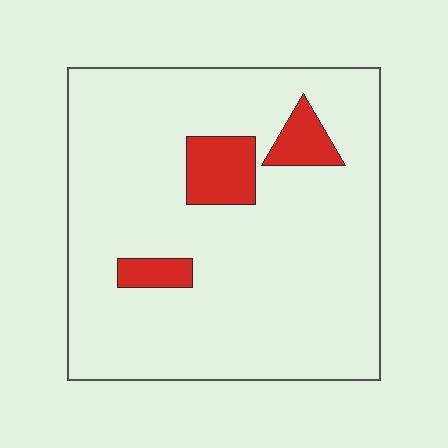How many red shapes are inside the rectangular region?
3.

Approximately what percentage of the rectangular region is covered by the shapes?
Approximately 10%.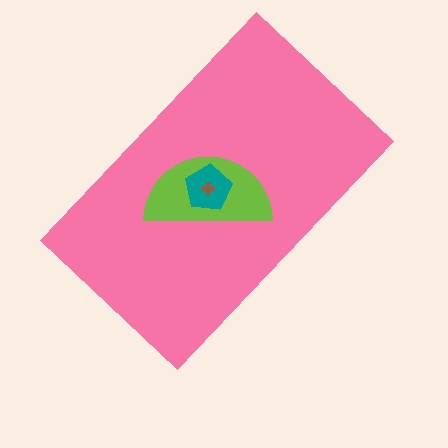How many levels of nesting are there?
4.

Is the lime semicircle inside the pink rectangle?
Yes.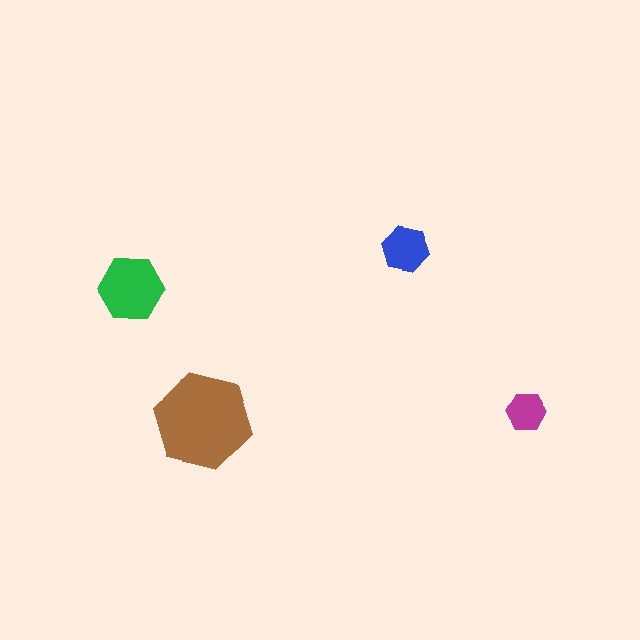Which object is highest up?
The blue hexagon is topmost.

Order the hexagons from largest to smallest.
the brown one, the green one, the blue one, the magenta one.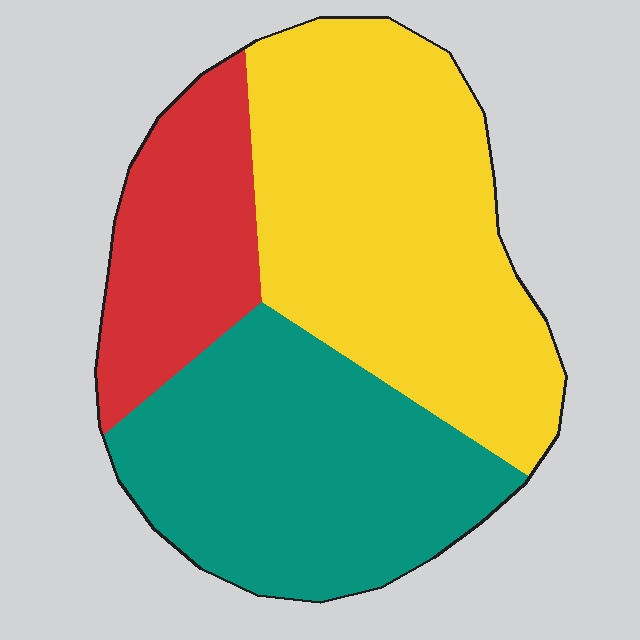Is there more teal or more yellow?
Yellow.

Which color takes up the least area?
Red, at roughly 20%.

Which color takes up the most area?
Yellow, at roughly 45%.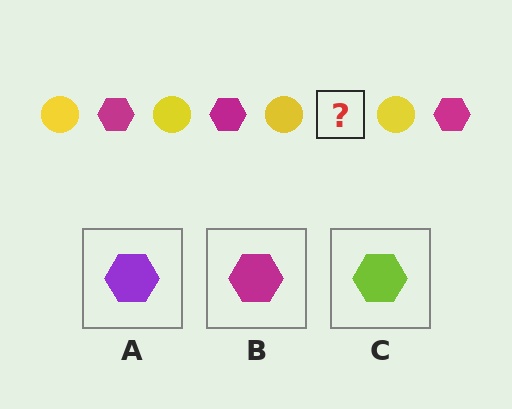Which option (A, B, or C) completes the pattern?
B.